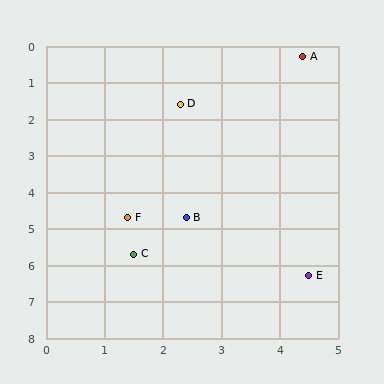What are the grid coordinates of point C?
Point C is at approximately (1.5, 5.7).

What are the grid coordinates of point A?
Point A is at approximately (4.4, 0.3).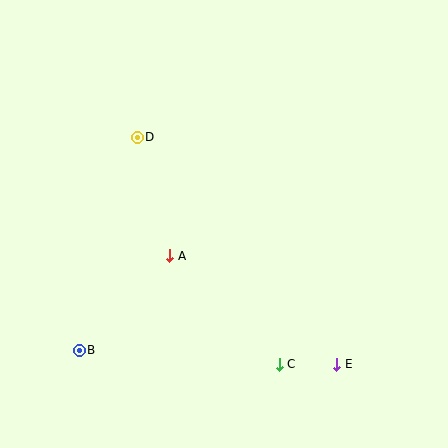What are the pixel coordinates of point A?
Point A is at (170, 256).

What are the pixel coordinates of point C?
Point C is at (279, 364).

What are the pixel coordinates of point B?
Point B is at (79, 350).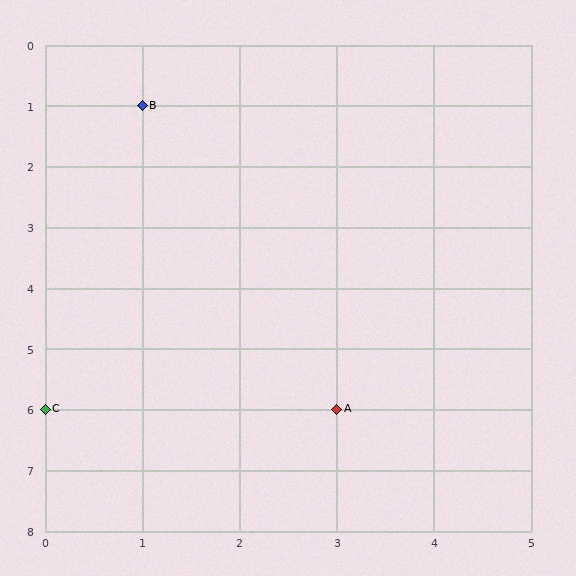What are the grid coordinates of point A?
Point A is at grid coordinates (3, 6).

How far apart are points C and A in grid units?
Points C and A are 3 columns apart.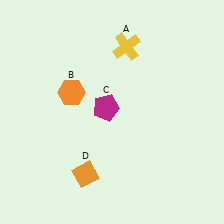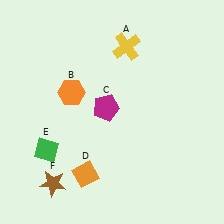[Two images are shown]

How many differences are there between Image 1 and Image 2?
There are 2 differences between the two images.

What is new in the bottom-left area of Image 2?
A green diamond (E) was added in the bottom-left area of Image 2.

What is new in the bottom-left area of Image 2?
A brown star (F) was added in the bottom-left area of Image 2.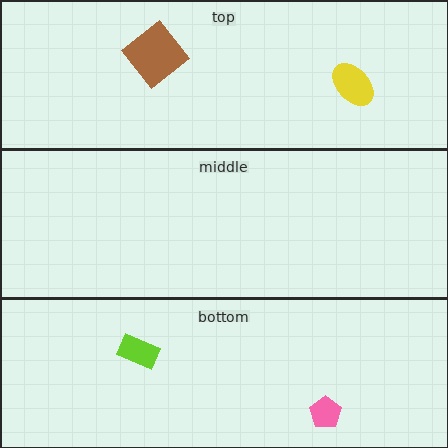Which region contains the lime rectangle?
The bottom region.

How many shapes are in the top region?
2.